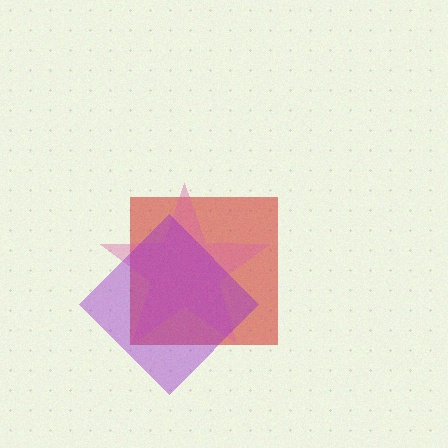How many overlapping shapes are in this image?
There are 3 overlapping shapes in the image.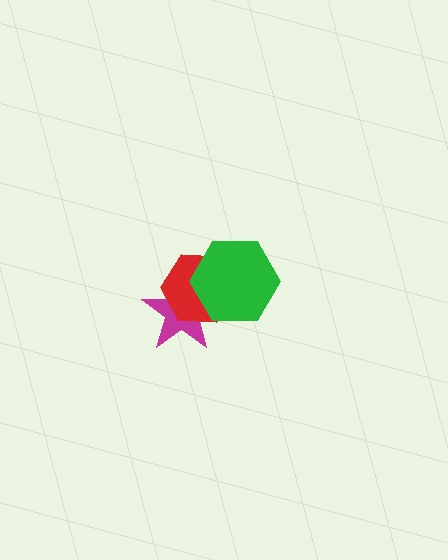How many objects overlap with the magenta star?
2 objects overlap with the magenta star.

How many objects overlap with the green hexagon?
2 objects overlap with the green hexagon.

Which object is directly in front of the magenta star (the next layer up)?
The red hexagon is directly in front of the magenta star.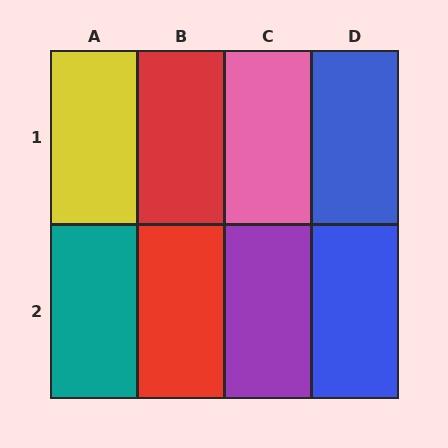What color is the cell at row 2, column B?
Red.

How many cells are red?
2 cells are red.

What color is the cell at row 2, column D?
Blue.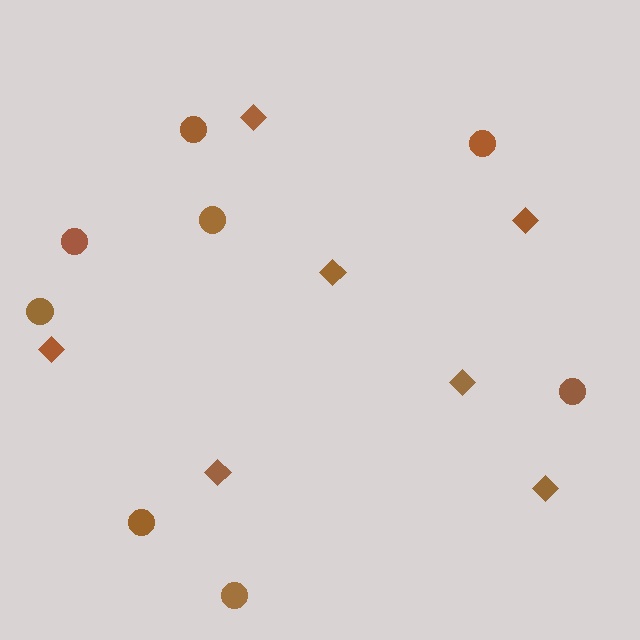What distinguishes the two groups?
There are 2 groups: one group of diamonds (7) and one group of circles (8).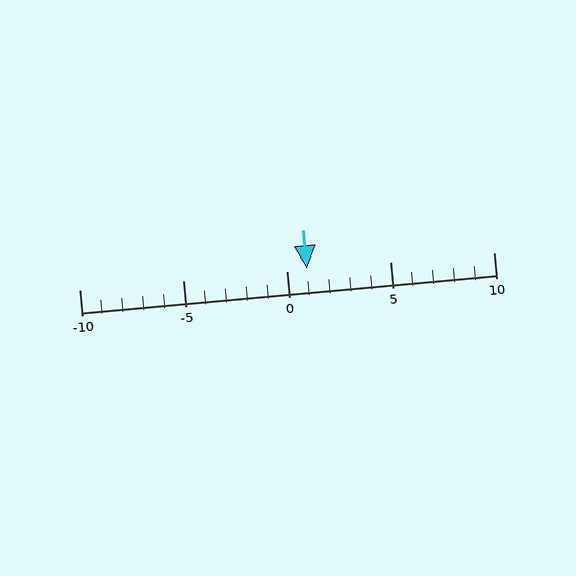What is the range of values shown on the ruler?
The ruler shows values from -10 to 10.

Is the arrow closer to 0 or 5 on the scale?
The arrow is closer to 0.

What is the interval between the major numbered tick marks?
The major tick marks are spaced 5 units apart.